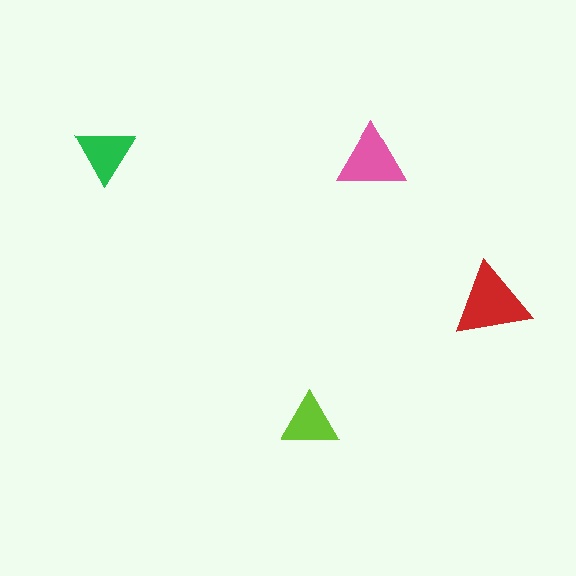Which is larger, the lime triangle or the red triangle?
The red one.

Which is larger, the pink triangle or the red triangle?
The red one.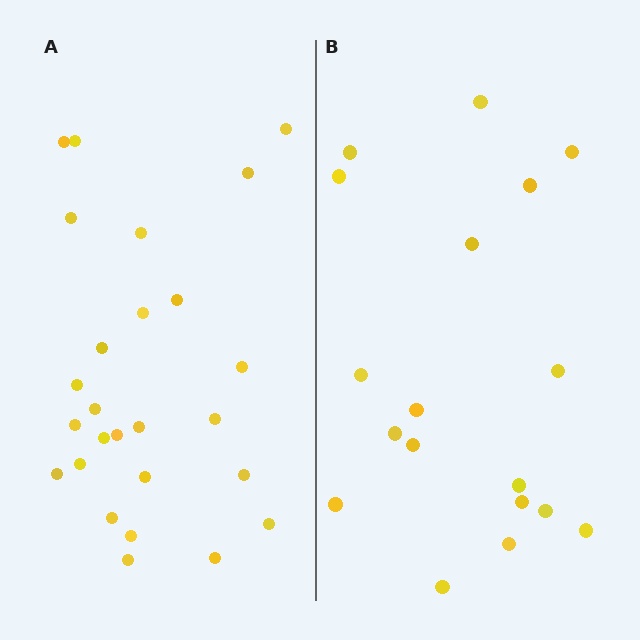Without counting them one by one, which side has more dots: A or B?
Region A (the left region) has more dots.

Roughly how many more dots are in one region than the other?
Region A has roughly 8 or so more dots than region B.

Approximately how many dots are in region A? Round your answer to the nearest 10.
About 30 dots. (The exact count is 26, which rounds to 30.)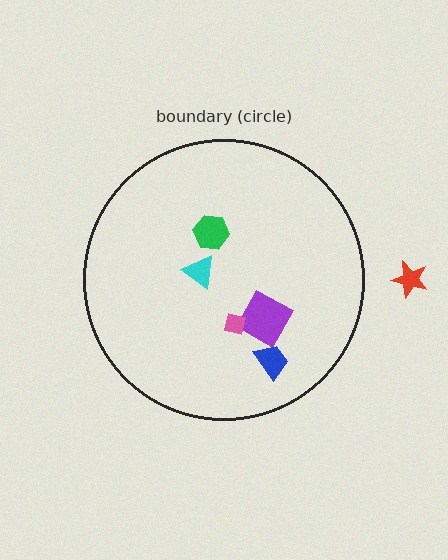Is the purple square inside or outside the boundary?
Inside.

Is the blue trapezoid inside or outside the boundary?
Inside.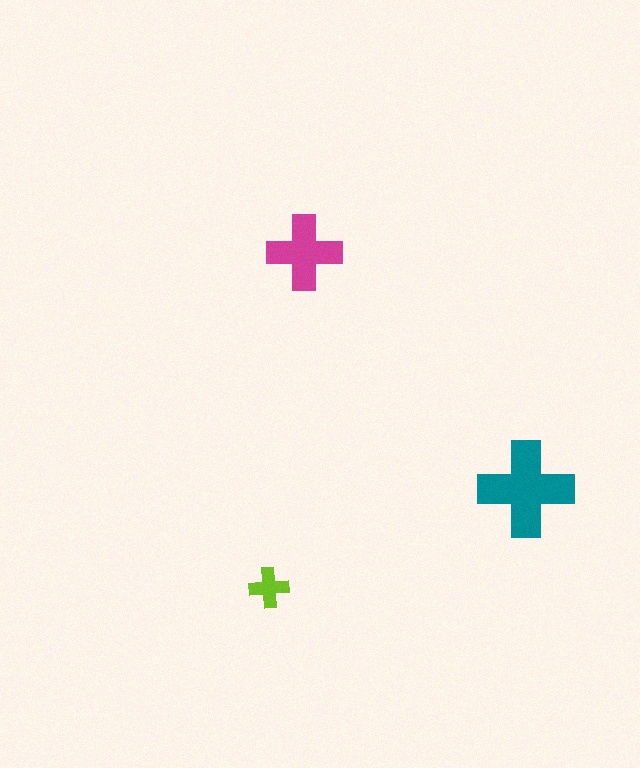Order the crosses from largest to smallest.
the teal one, the magenta one, the lime one.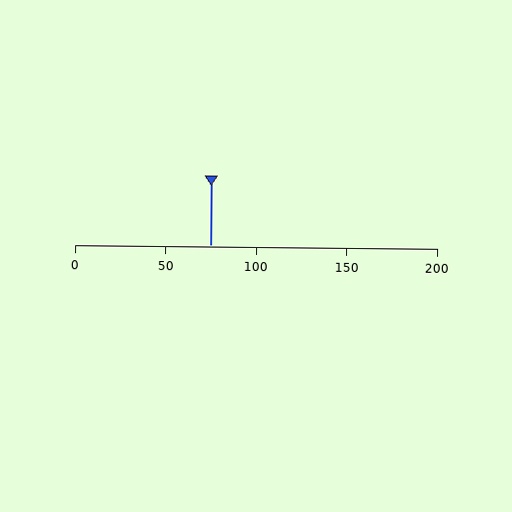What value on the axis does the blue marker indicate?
The marker indicates approximately 75.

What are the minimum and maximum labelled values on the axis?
The axis runs from 0 to 200.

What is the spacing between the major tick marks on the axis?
The major ticks are spaced 50 apart.